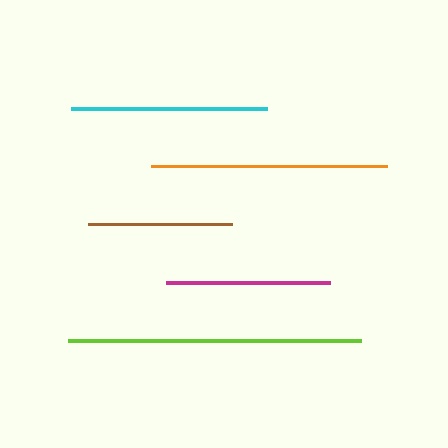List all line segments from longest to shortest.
From longest to shortest: lime, orange, cyan, magenta, brown.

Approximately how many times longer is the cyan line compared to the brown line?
The cyan line is approximately 1.4 times the length of the brown line.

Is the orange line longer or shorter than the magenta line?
The orange line is longer than the magenta line.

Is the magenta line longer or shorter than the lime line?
The lime line is longer than the magenta line.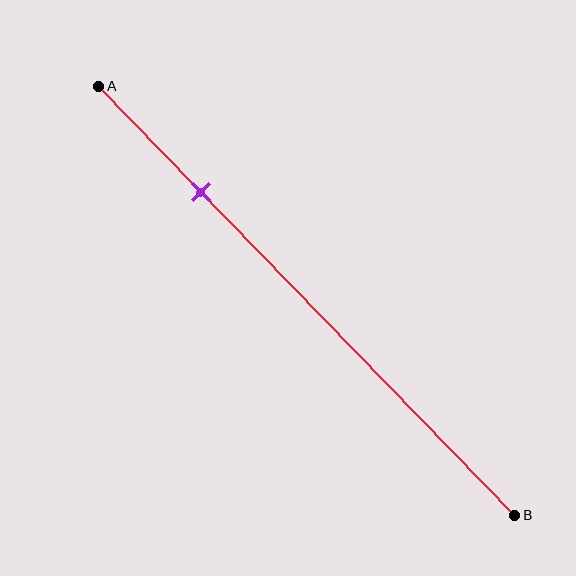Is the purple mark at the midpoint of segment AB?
No, the mark is at about 25% from A, not at the 50% midpoint.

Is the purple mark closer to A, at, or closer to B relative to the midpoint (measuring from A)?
The purple mark is closer to point A than the midpoint of segment AB.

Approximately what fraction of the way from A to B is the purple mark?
The purple mark is approximately 25% of the way from A to B.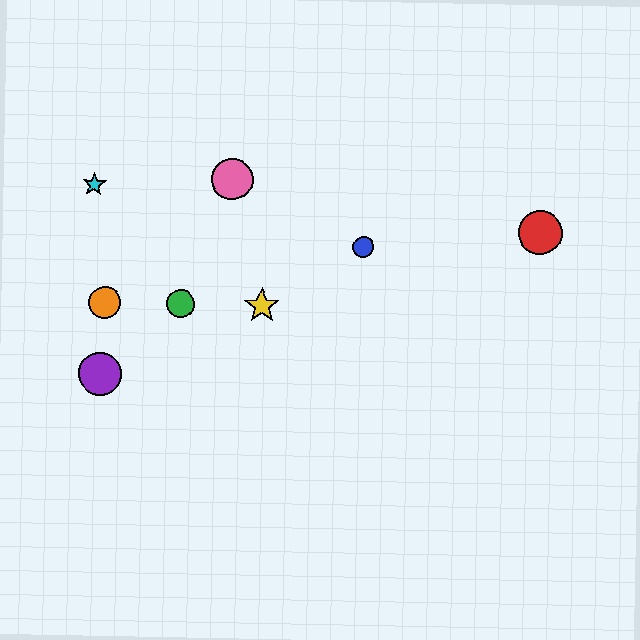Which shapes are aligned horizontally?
The green circle, the yellow star, the orange circle are aligned horizontally.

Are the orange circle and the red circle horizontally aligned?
No, the orange circle is at y≈302 and the red circle is at y≈232.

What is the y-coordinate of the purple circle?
The purple circle is at y≈374.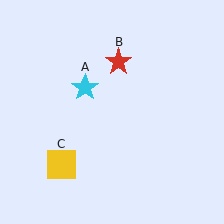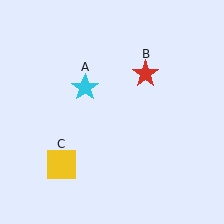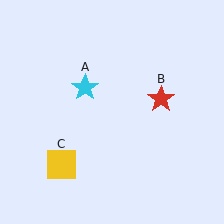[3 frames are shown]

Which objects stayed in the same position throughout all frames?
Cyan star (object A) and yellow square (object C) remained stationary.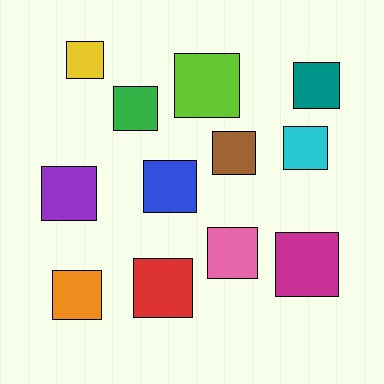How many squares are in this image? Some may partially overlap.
There are 12 squares.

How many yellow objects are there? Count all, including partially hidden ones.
There is 1 yellow object.